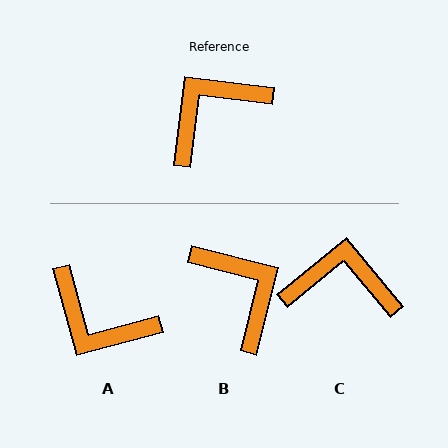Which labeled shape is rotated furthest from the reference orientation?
A, about 112 degrees away.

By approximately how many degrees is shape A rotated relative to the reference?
Approximately 112 degrees counter-clockwise.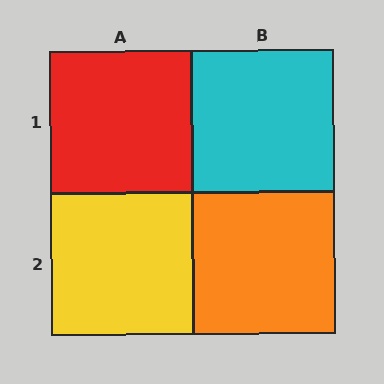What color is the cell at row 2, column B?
Orange.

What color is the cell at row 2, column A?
Yellow.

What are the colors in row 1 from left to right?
Red, cyan.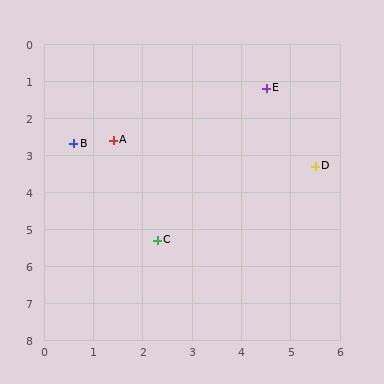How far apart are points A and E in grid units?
Points A and E are about 3.4 grid units apart.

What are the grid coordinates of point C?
Point C is at approximately (2.3, 5.3).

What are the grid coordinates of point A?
Point A is at approximately (1.4, 2.6).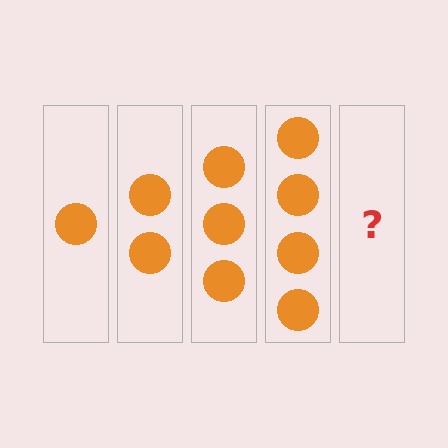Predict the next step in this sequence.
The next step is 5 circles.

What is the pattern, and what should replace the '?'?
The pattern is that each step adds one more circle. The '?' should be 5 circles.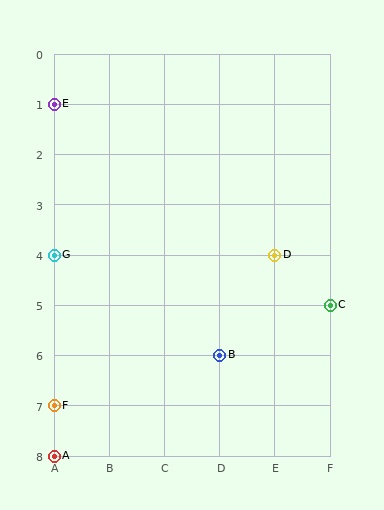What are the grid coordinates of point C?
Point C is at grid coordinates (F, 5).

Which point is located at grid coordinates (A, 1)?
Point E is at (A, 1).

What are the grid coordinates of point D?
Point D is at grid coordinates (E, 4).